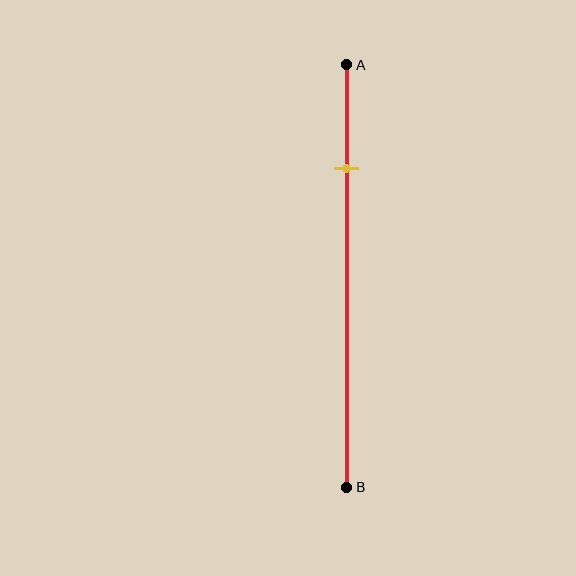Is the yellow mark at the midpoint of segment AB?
No, the mark is at about 25% from A, not at the 50% midpoint.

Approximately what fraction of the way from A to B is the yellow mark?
The yellow mark is approximately 25% of the way from A to B.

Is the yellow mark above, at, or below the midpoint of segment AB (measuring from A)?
The yellow mark is above the midpoint of segment AB.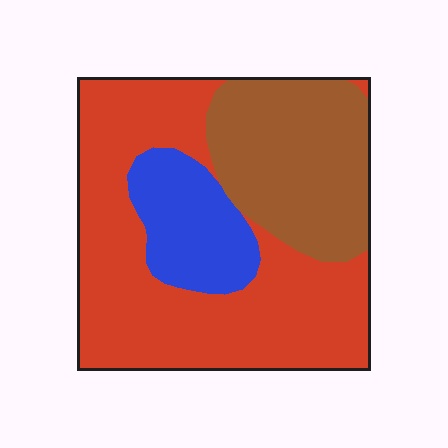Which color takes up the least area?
Blue, at roughly 15%.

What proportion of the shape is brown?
Brown covers 29% of the shape.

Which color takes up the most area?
Red, at roughly 55%.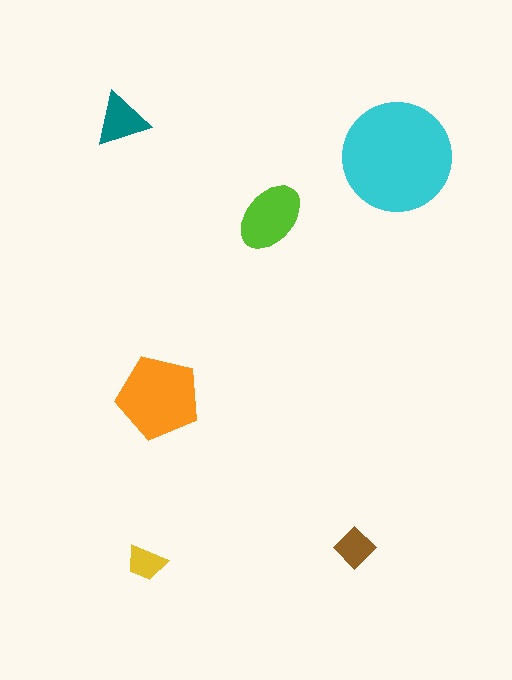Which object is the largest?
The cyan circle.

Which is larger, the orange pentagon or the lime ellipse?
The orange pentagon.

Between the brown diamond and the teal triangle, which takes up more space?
The teal triangle.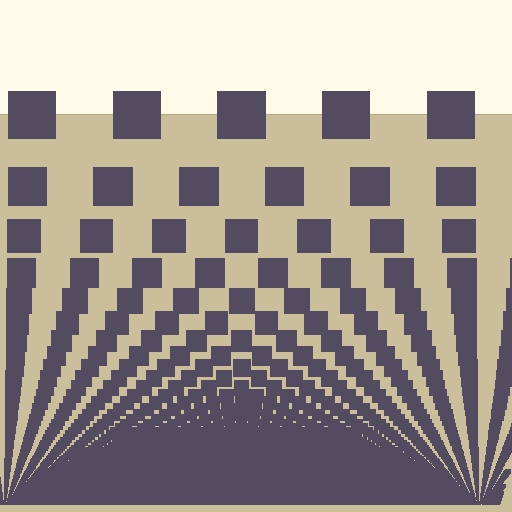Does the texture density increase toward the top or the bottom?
Density increases toward the bottom.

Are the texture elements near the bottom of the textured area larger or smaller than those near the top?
Smaller. The gradient is inverted — elements near the bottom are smaller and denser.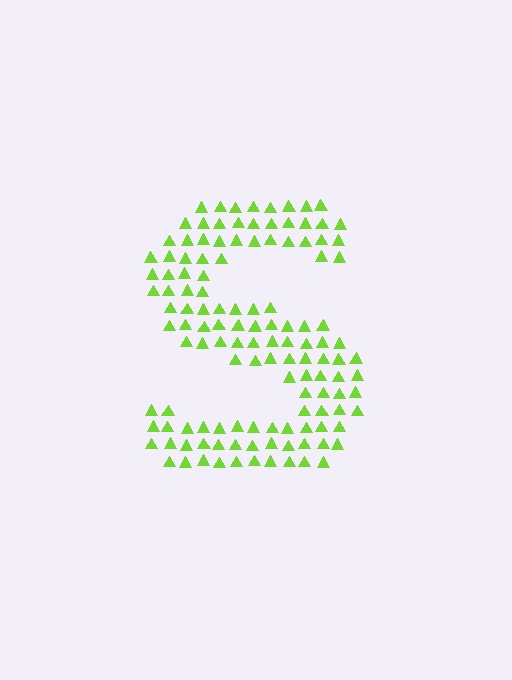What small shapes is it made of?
It is made of small triangles.